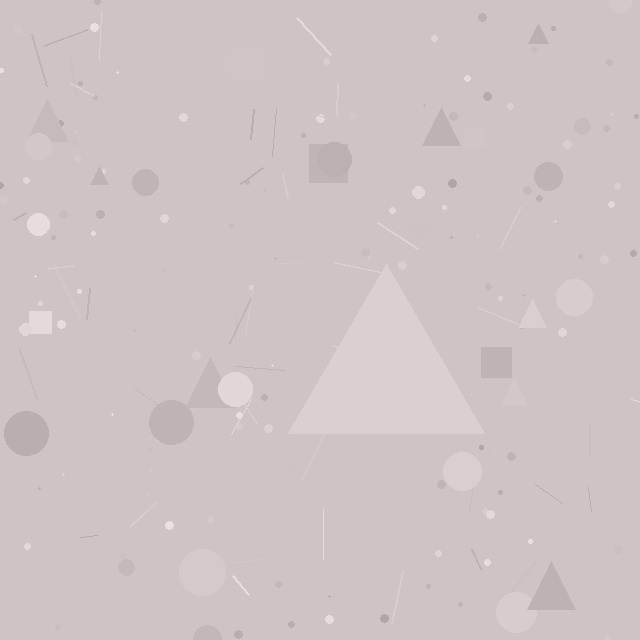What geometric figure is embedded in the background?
A triangle is embedded in the background.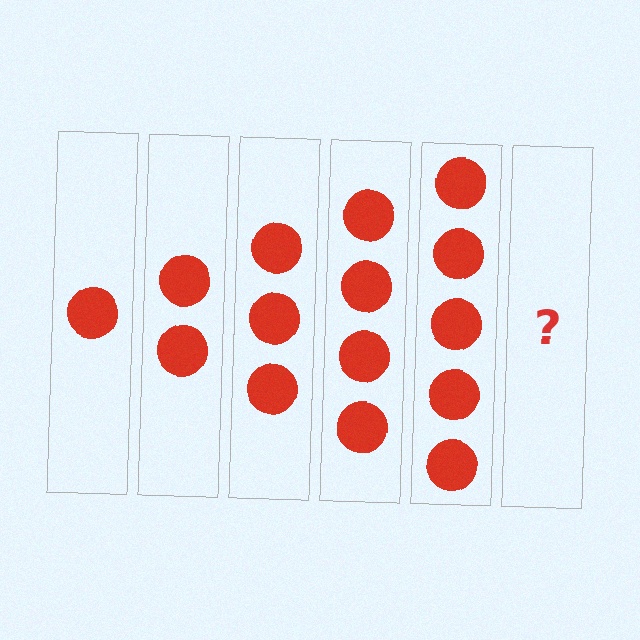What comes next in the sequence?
The next element should be 6 circles.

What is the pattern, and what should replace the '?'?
The pattern is that each step adds one more circle. The '?' should be 6 circles.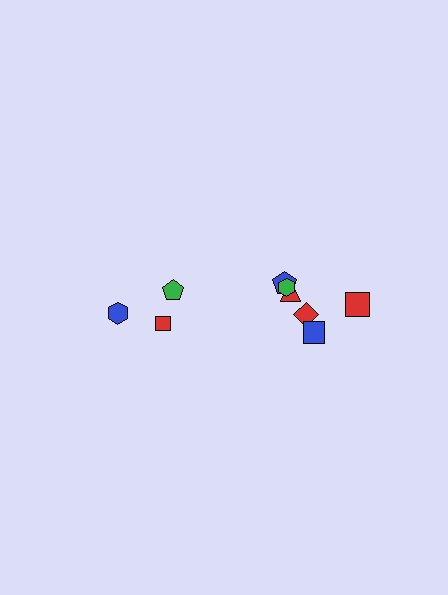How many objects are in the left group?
There are 3 objects.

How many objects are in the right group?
There are 6 objects.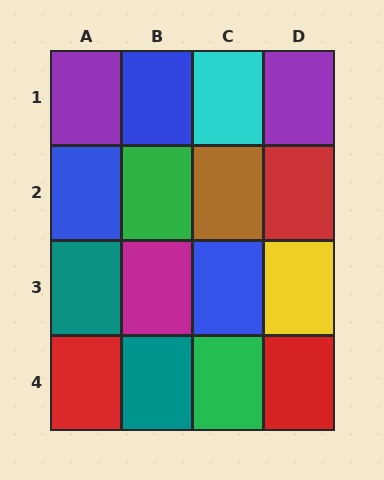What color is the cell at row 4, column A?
Red.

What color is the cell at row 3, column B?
Magenta.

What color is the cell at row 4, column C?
Green.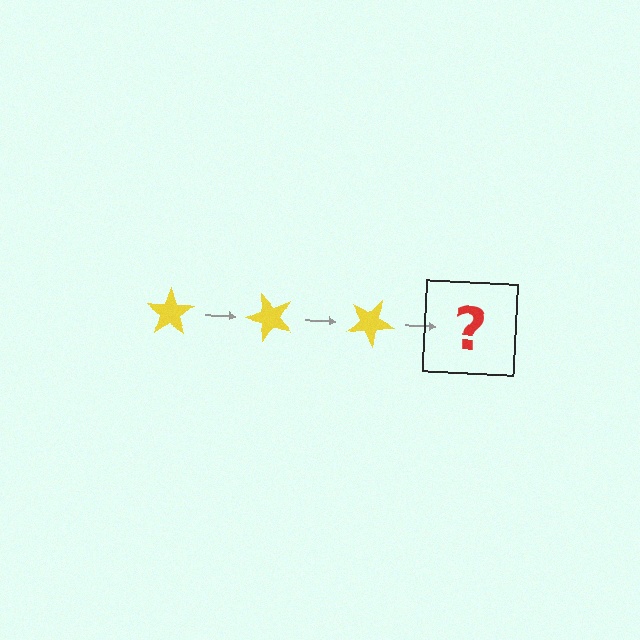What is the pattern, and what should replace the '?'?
The pattern is that the star rotates 50 degrees each step. The '?' should be a yellow star rotated 150 degrees.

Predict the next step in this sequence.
The next step is a yellow star rotated 150 degrees.